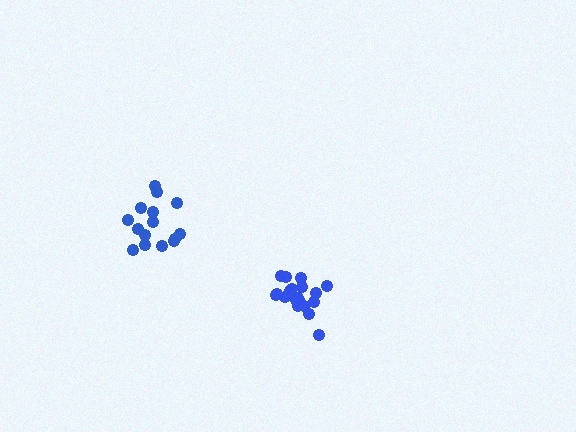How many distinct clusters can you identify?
There are 2 distinct clusters.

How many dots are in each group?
Group 1: 19 dots, Group 2: 15 dots (34 total).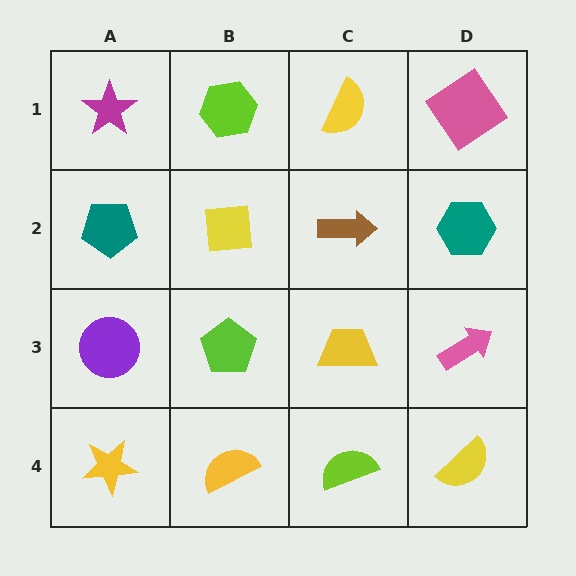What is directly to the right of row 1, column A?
A lime hexagon.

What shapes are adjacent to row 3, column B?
A yellow square (row 2, column B), a yellow semicircle (row 4, column B), a purple circle (row 3, column A), a yellow trapezoid (row 3, column C).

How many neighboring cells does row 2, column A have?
3.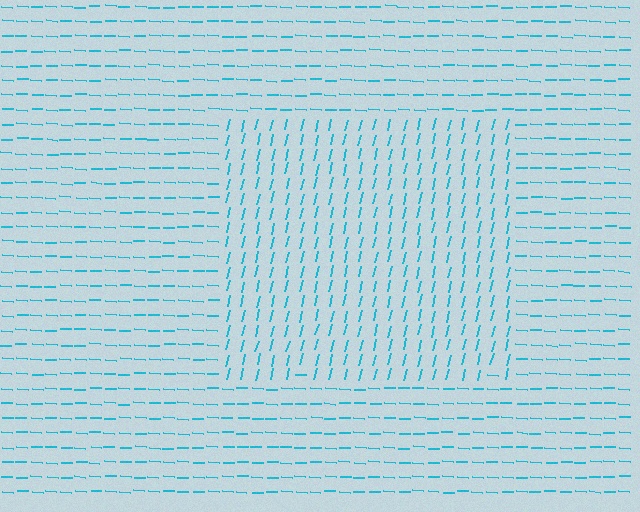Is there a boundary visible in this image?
Yes, there is a texture boundary formed by a change in line orientation.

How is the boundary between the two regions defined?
The boundary is defined purely by a change in line orientation (approximately 79 degrees difference). All lines are the same color and thickness.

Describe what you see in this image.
The image is filled with small cyan line segments. A rectangle region in the image has lines oriented differently from the surrounding lines, creating a visible texture boundary.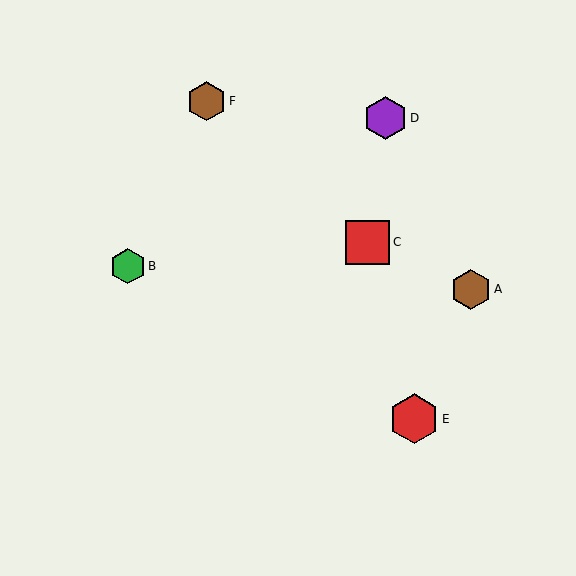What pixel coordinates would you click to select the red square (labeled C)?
Click at (367, 242) to select the red square C.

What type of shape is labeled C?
Shape C is a red square.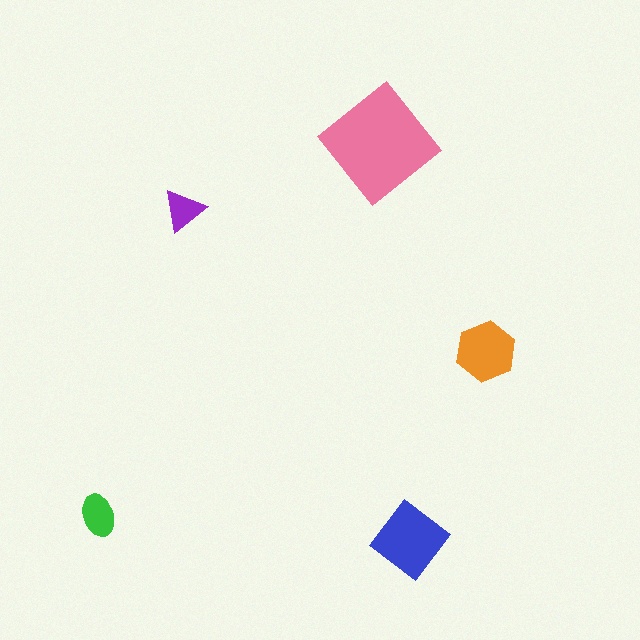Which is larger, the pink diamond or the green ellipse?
The pink diamond.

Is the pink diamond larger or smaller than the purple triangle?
Larger.